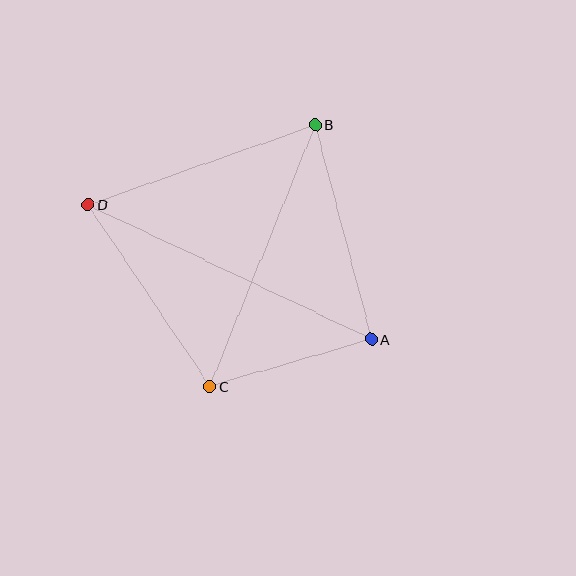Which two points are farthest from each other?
Points A and D are farthest from each other.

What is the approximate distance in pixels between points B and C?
The distance between B and C is approximately 282 pixels.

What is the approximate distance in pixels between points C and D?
The distance between C and D is approximately 219 pixels.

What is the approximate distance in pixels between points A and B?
The distance between A and B is approximately 222 pixels.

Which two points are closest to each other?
Points A and C are closest to each other.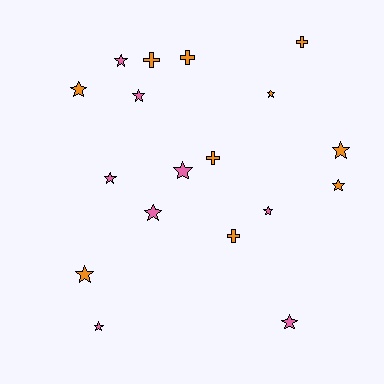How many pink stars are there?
There are 8 pink stars.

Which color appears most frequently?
Orange, with 10 objects.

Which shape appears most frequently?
Star, with 13 objects.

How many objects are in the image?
There are 18 objects.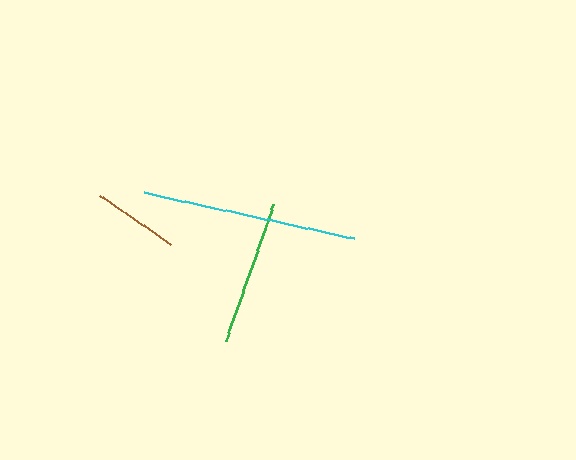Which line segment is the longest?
The cyan line is the longest at approximately 215 pixels.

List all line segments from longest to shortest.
From longest to shortest: cyan, green, brown.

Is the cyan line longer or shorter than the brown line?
The cyan line is longer than the brown line.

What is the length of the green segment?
The green segment is approximately 144 pixels long.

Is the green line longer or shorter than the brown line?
The green line is longer than the brown line.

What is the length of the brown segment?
The brown segment is approximately 87 pixels long.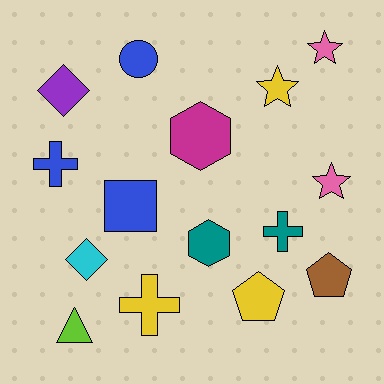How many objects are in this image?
There are 15 objects.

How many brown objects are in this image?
There is 1 brown object.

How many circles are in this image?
There is 1 circle.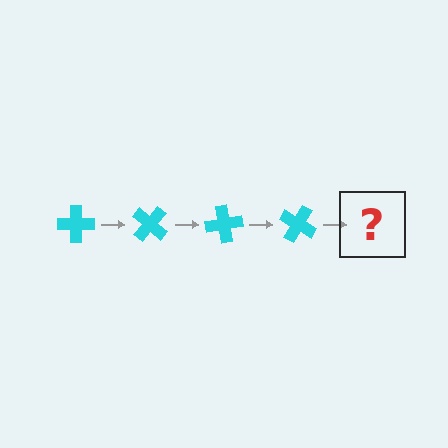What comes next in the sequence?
The next element should be a cyan cross rotated 160 degrees.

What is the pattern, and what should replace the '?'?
The pattern is that the cross rotates 40 degrees each step. The '?' should be a cyan cross rotated 160 degrees.